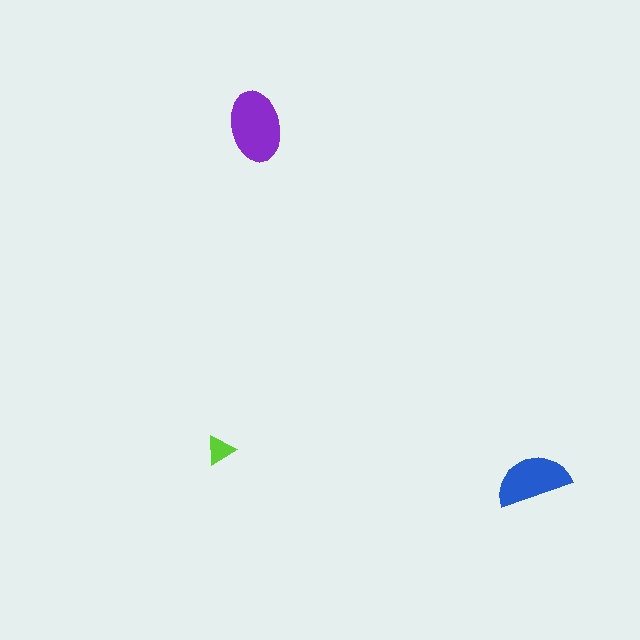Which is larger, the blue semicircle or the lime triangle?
The blue semicircle.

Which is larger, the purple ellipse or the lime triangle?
The purple ellipse.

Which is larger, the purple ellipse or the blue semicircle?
The purple ellipse.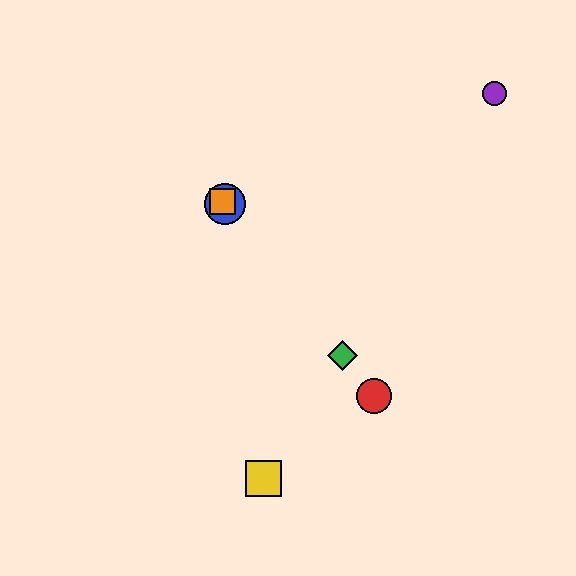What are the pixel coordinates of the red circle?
The red circle is at (374, 396).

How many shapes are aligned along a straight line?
4 shapes (the red circle, the blue circle, the green diamond, the orange square) are aligned along a straight line.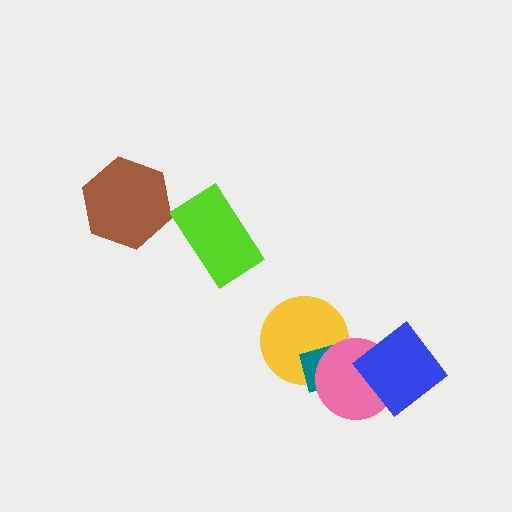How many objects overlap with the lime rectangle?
0 objects overlap with the lime rectangle.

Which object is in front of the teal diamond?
The pink circle is in front of the teal diamond.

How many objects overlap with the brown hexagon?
0 objects overlap with the brown hexagon.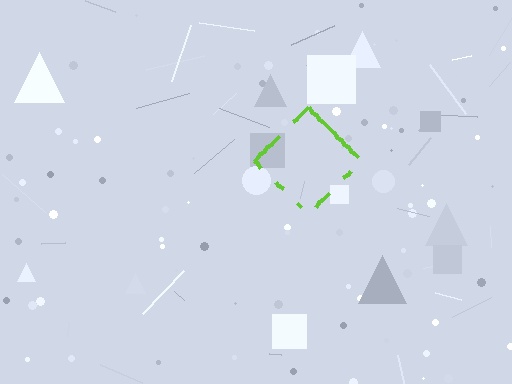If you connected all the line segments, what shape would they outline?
They would outline a diamond.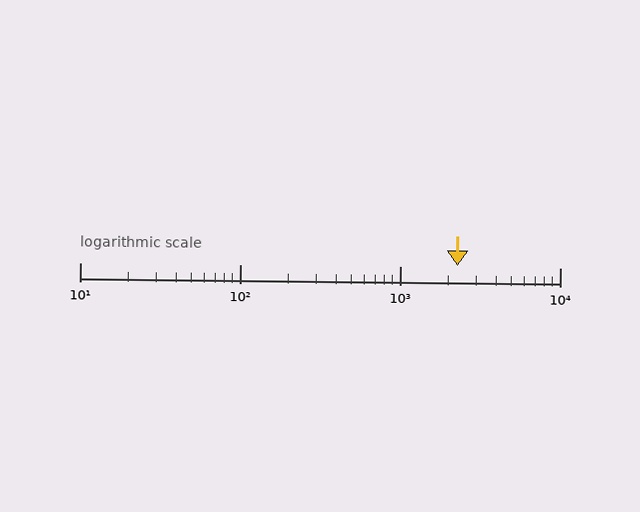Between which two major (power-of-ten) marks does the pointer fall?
The pointer is between 1000 and 10000.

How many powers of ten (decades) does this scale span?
The scale spans 3 decades, from 10 to 10000.